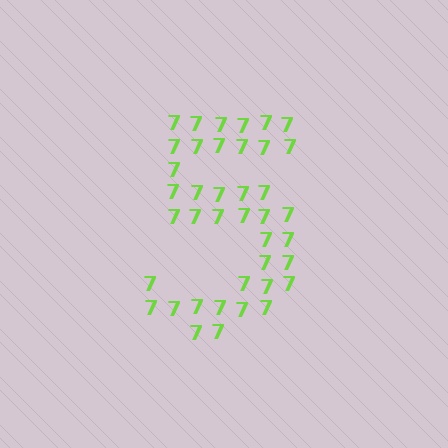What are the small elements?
The small elements are digit 7's.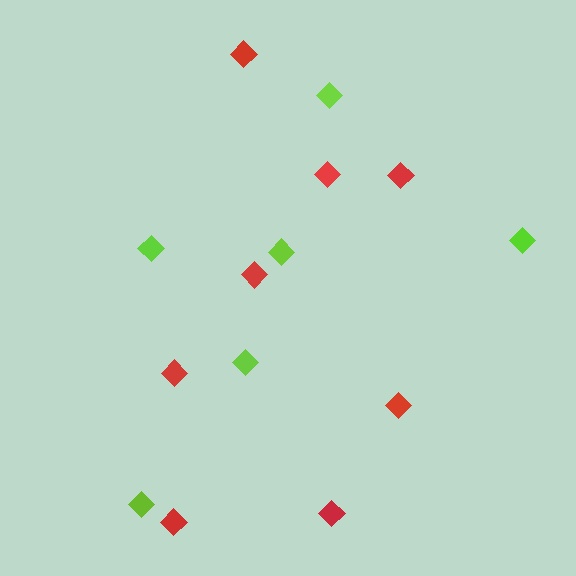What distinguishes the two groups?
There are 2 groups: one group of red diamonds (8) and one group of lime diamonds (6).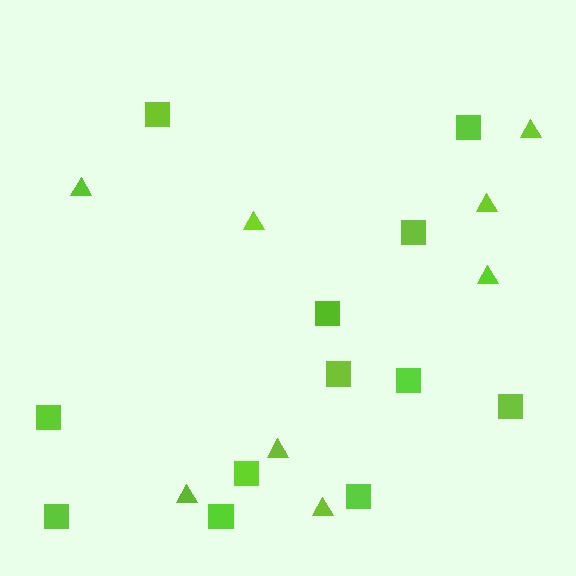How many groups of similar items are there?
There are 2 groups: one group of triangles (8) and one group of squares (12).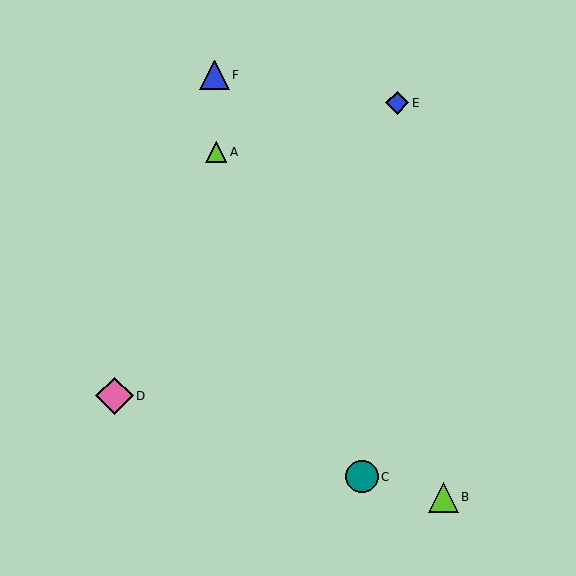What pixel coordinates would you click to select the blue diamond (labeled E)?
Click at (397, 103) to select the blue diamond E.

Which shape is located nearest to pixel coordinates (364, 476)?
The teal circle (labeled C) at (362, 477) is nearest to that location.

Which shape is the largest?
The pink diamond (labeled D) is the largest.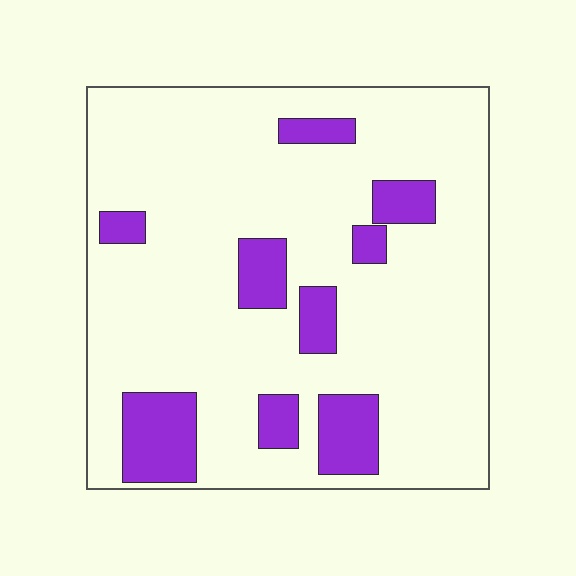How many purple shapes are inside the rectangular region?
9.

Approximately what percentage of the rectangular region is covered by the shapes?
Approximately 15%.